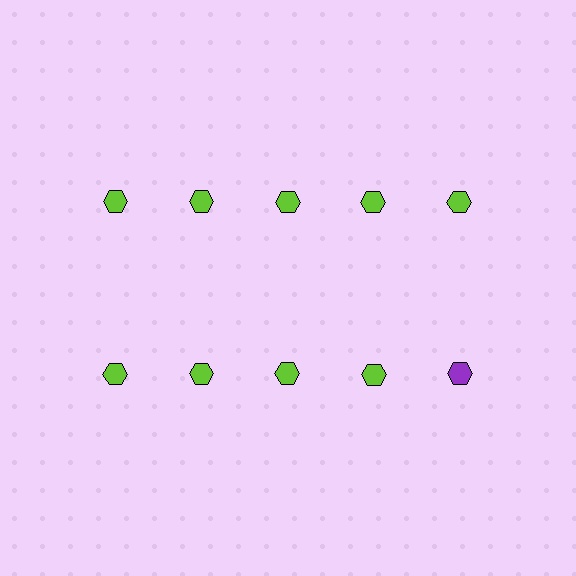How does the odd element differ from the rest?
It has a different color: purple instead of lime.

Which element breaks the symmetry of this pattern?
The purple hexagon in the second row, rightmost column breaks the symmetry. All other shapes are lime hexagons.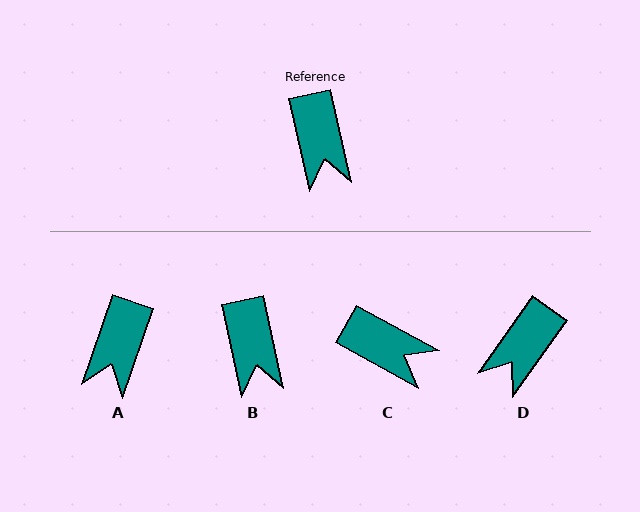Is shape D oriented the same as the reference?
No, it is off by about 48 degrees.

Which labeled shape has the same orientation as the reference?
B.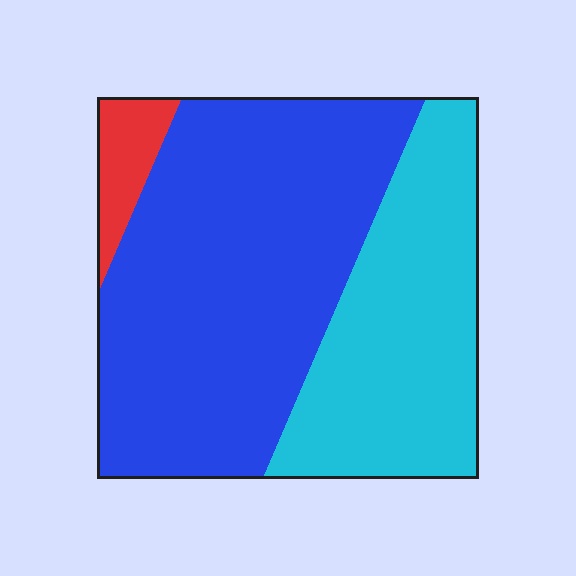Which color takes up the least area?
Red, at roughly 5%.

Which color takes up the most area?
Blue, at roughly 60%.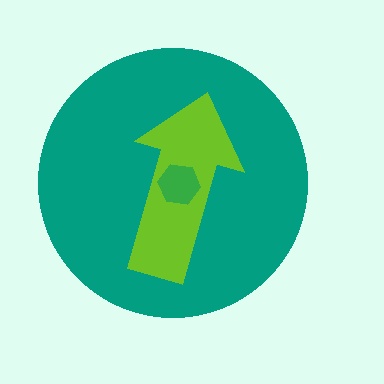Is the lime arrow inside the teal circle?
Yes.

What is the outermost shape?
The teal circle.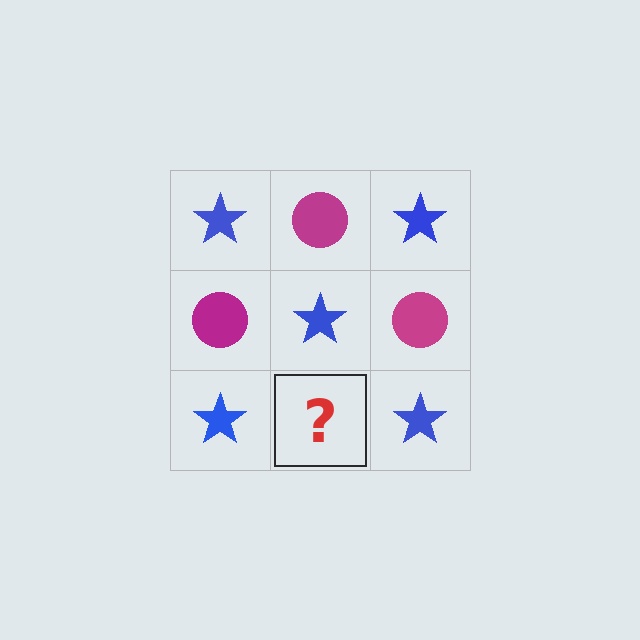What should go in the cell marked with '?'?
The missing cell should contain a magenta circle.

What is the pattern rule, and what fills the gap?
The rule is that it alternates blue star and magenta circle in a checkerboard pattern. The gap should be filled with a magenta circle.